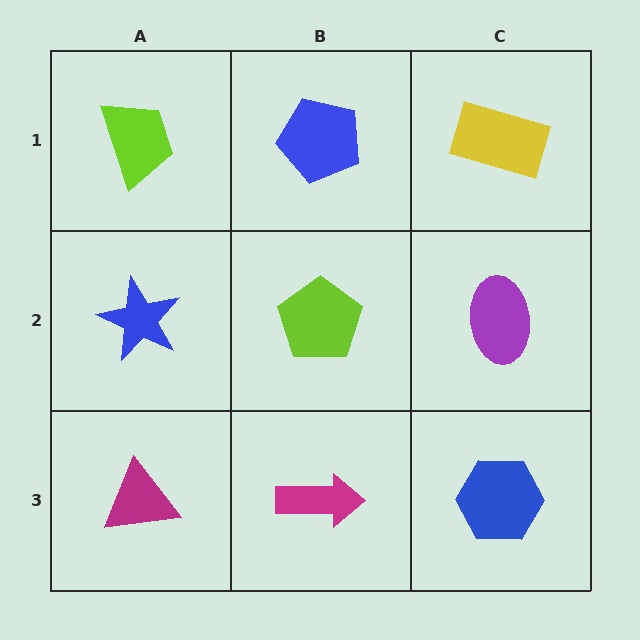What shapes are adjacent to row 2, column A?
A lime trapezoid (row 1, column A), a magenta triangle (row 3, column A), a lime pentagon (row 2, column B).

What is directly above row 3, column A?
A blue star.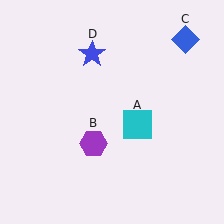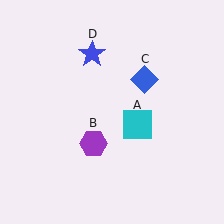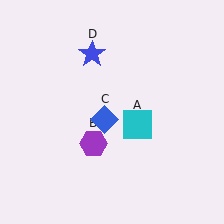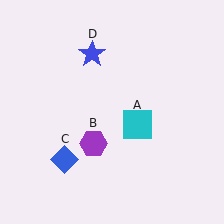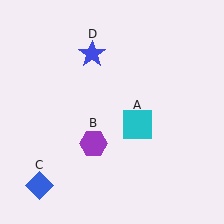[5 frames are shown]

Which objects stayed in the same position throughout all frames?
Cyan square (object A) and purple hexagon (object B) and blue star (object D) remained stationary.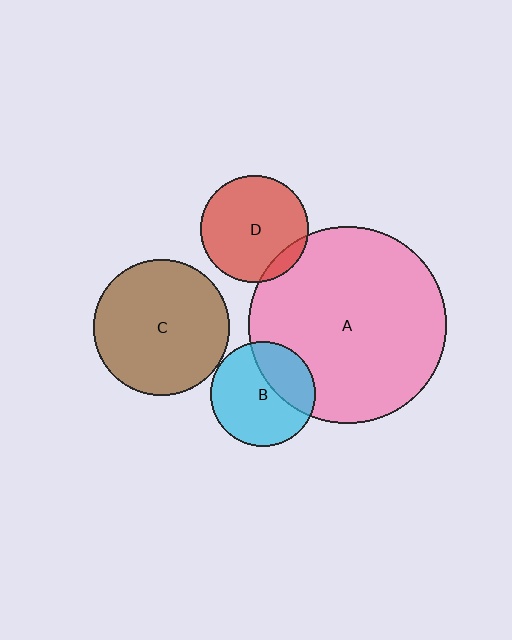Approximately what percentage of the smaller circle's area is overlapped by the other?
Approximately 30%.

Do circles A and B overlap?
Yes.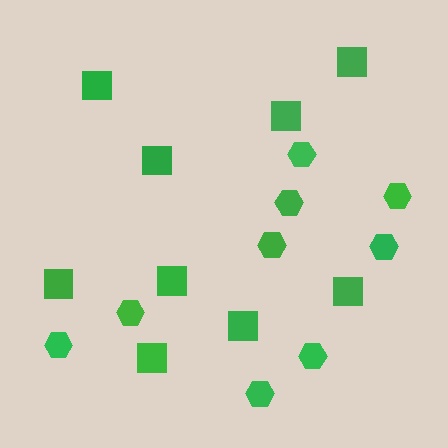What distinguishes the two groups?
There are 2 groups: one group of hexagons (9) and one group of squares (9).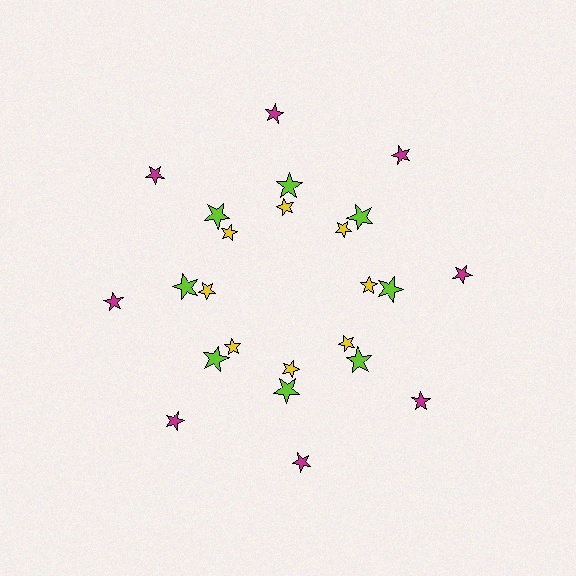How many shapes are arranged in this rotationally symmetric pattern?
There are 24 shapes, arranged in 8 groups of 3.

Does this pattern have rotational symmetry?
Yes, this pattern has 8-fold rotational symmetry. It looks the same after rotating 45 degrees around the center.